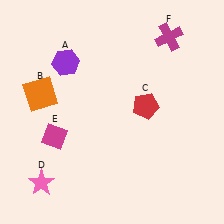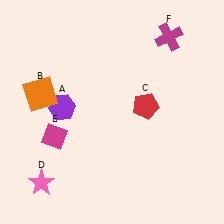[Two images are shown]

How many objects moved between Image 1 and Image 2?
1 object moved between the two images.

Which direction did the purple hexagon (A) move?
The purple hexagon (A) moved down.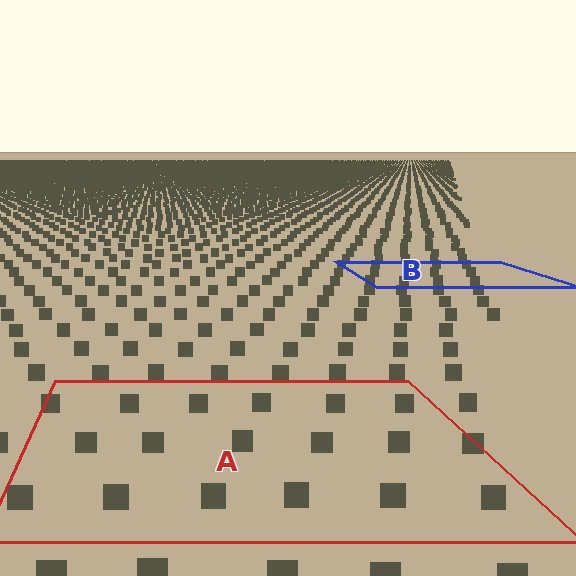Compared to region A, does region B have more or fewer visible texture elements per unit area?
Region B has more texture elements per unit area — they are packed more densely because it is farther away.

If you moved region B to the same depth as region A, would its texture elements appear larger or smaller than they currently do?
They would appear larger. At a closer depth, the same texture elements are projected at a bigger on-screen size.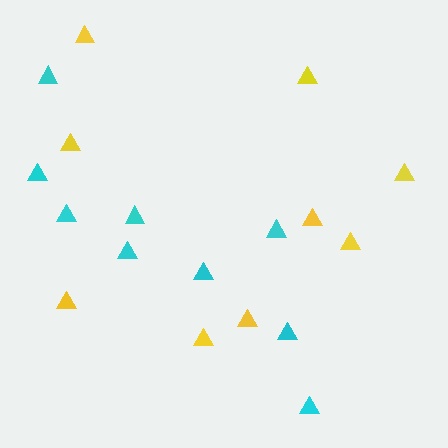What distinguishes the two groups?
There are 2 groups: one group of yellow triangles (9) and one group of cyan triangles (9).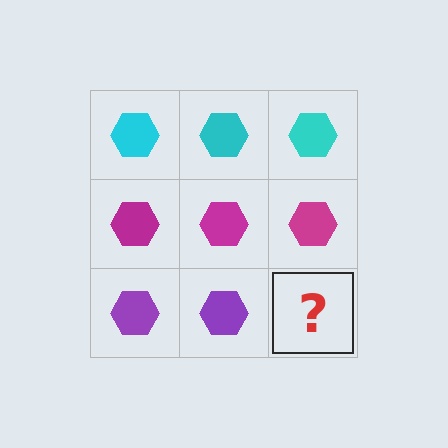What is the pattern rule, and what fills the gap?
The rule is that each row has a consistent color. The gap should be filled with a purple hexagon.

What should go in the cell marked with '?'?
The missing cell should contain a purple hexagon.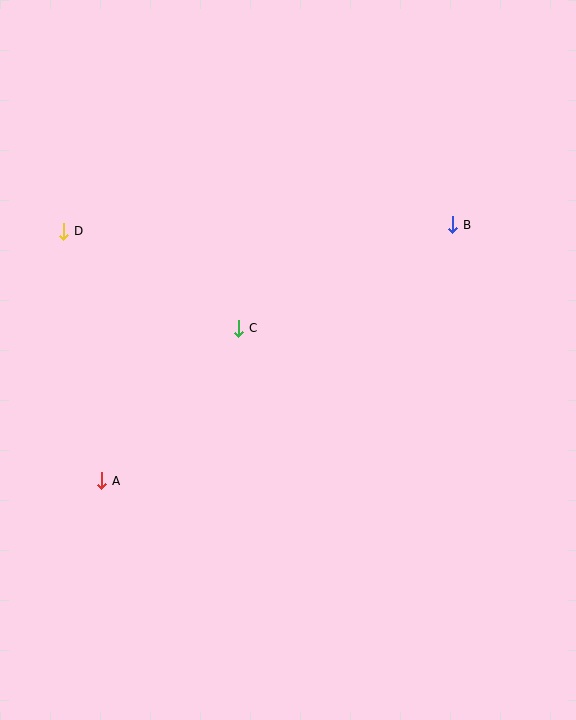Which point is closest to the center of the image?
Point C at (239, 328) is closest to the center.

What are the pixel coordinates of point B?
Point B is at (453, 225).